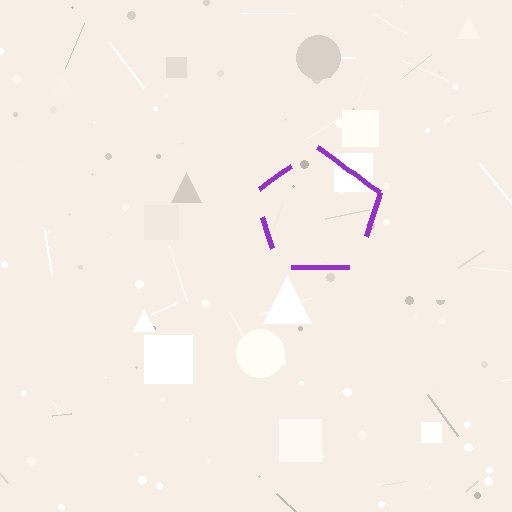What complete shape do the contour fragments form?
The contour fragments form a pentagon.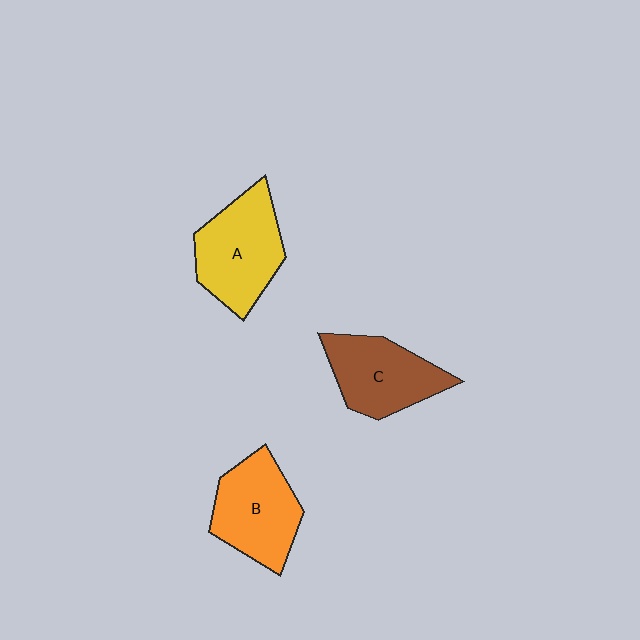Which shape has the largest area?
Shape A (yellow).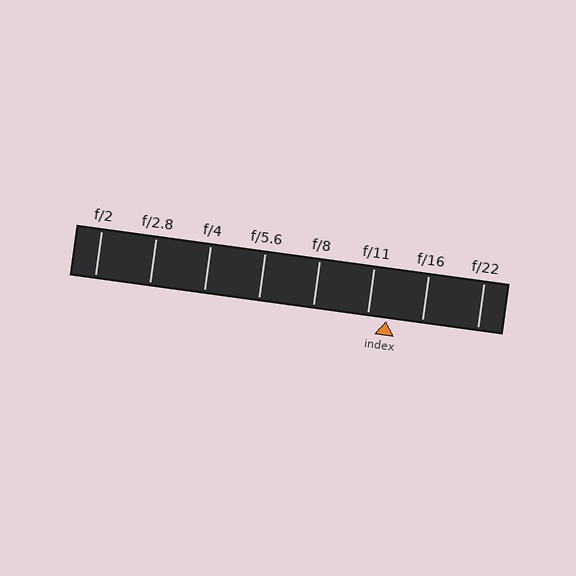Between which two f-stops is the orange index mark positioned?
The index mark is between f/11 and f/16.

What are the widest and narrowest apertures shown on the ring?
The widest aperture shown is f/2 and the narrowest is f/22.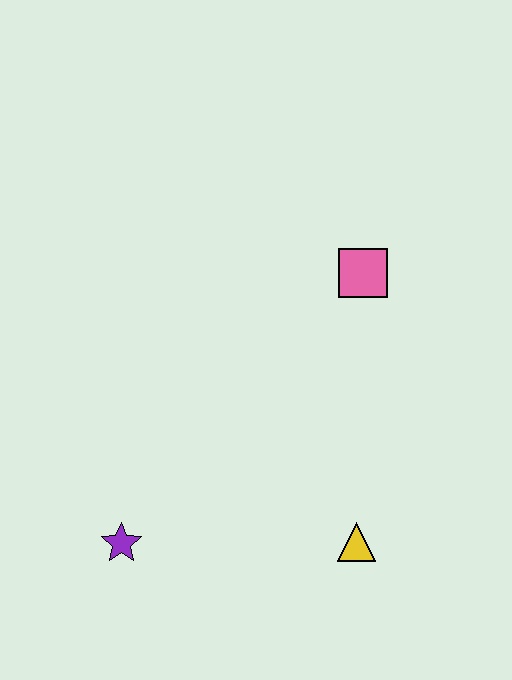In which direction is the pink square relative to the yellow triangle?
The pink square is above the yellow triangle.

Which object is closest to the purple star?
The yellow triangle is closest to the purple star.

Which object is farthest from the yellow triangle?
The pink square is farthest from the yellow triangle.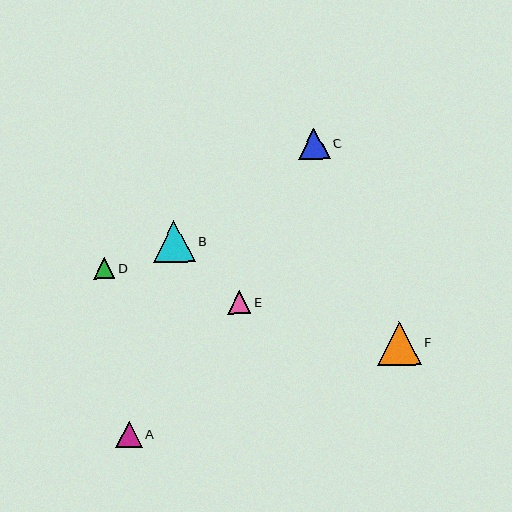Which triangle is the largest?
Triangle F is the largest with a size of approximately 44 pixels.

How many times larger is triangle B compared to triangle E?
Triangle B is approximately 1.8 times the size of triangle E.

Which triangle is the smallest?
Triangle D is the smallest with a size of approximately 21 pixels.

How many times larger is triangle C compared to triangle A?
Triangle C is approximately 1.2 times the size of triangle A.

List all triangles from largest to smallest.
From largest to smallest: F, B, C, A, E, D.